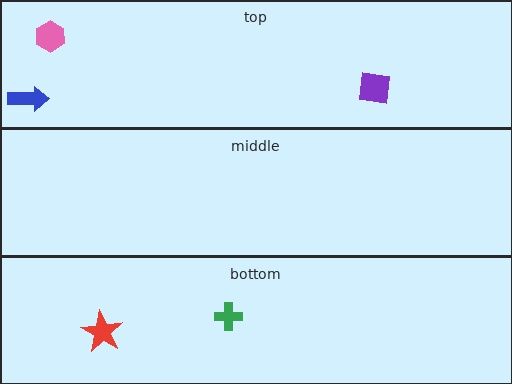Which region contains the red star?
The bottom region.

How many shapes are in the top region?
3.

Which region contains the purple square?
The top region.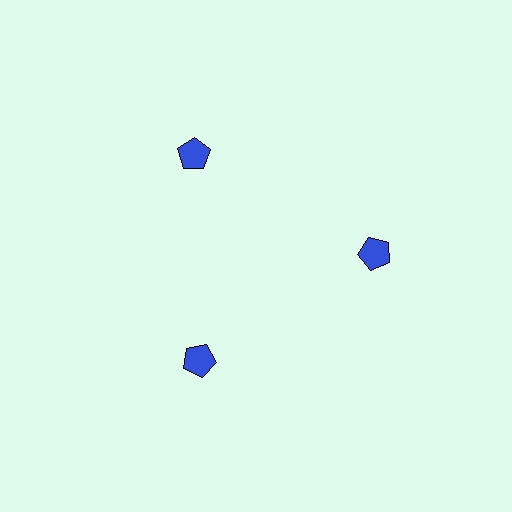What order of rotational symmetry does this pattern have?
This pattern has 3-fold rotational symmetry.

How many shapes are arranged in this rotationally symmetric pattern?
There are 3 shapes, arranged in 3 groups of 1.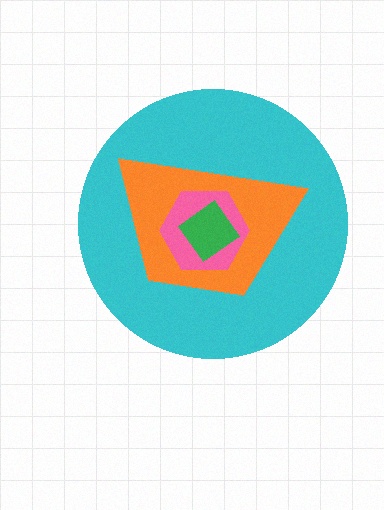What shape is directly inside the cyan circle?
The orange trapezoid.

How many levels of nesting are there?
4.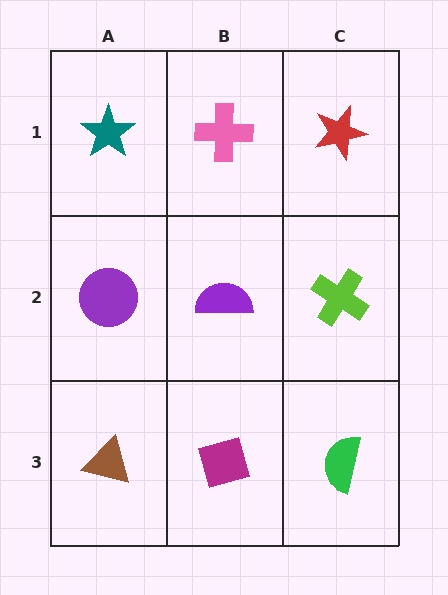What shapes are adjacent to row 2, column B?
A pink cross (row 1, column B), a magenta diamond (row 3, column B), a purple circle (row 2, column A), a lime cross (row 2, column C).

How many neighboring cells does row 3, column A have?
2.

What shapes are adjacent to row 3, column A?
A purple circle (row 2, column A), a magenta diamond (row 3, column B).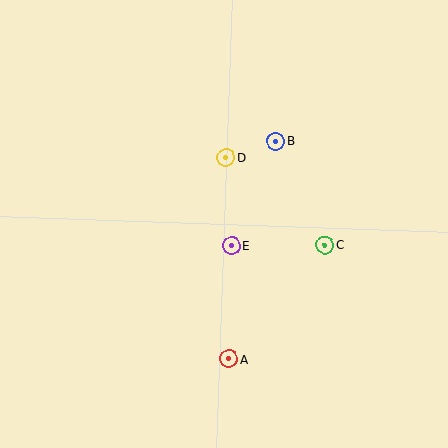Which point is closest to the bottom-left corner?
Point A is closest to the bottom-left corner.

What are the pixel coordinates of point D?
Point D is at (226, 157).